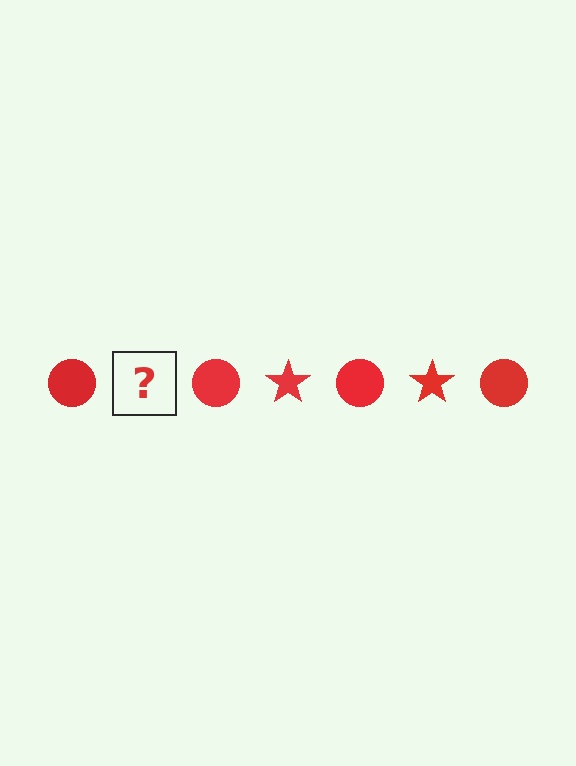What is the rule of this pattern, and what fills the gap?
The rule is that the pattern cycles through circle, star shapes in red. The gap should be filled with a red star.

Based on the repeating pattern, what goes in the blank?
The blank should be a red star.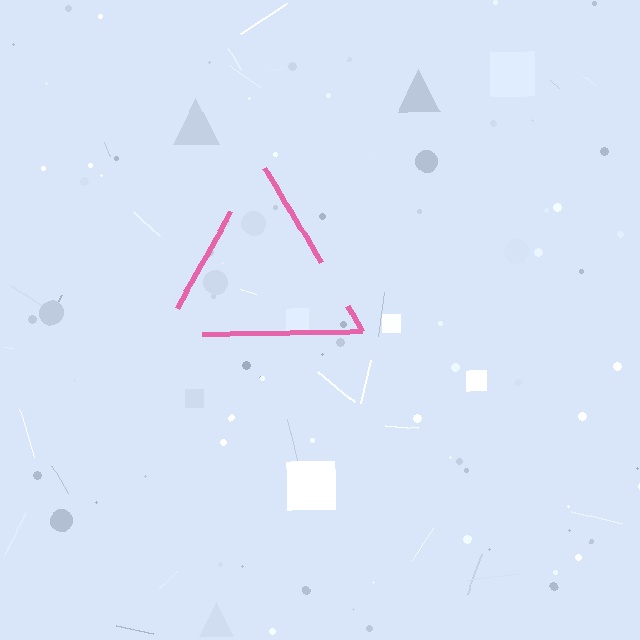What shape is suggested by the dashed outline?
The dashed outline suggests a triangle.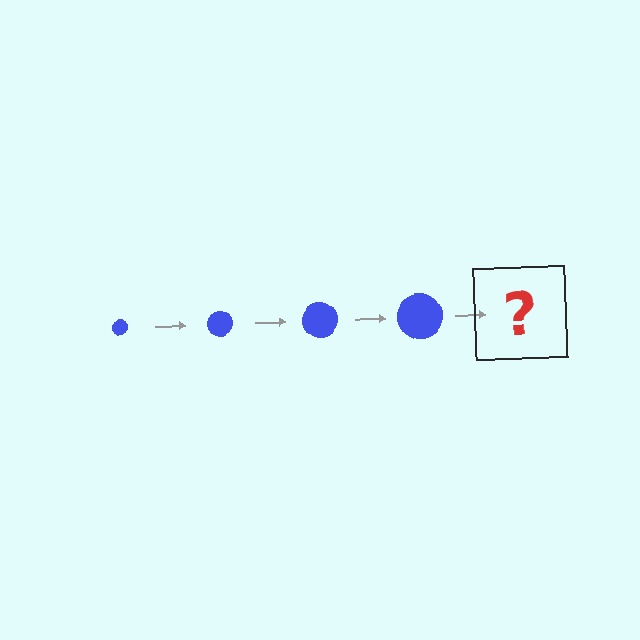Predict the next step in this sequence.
The next step is a blue circle, larger than the previous one.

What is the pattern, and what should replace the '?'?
The pattern is that the circle gets progressively larger each step. The '?' should be a blue circle, larger than the previous one.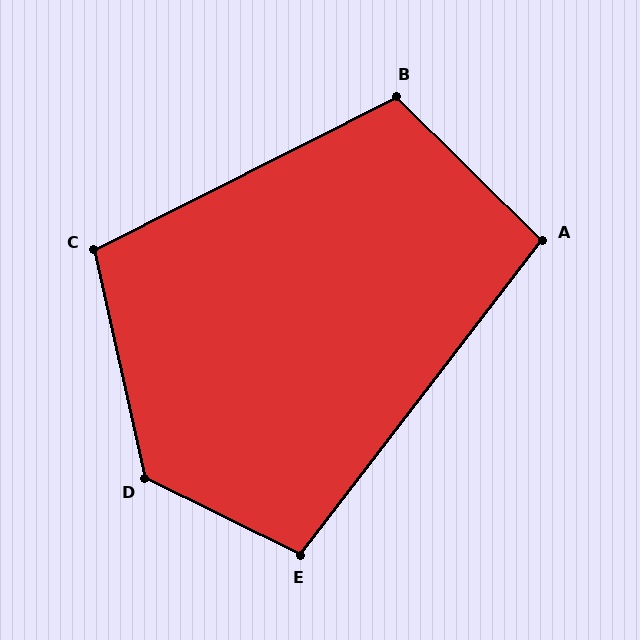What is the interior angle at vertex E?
Approximately 101 degrees (obtuse).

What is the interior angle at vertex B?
Approximately 108 degrees (obtuse).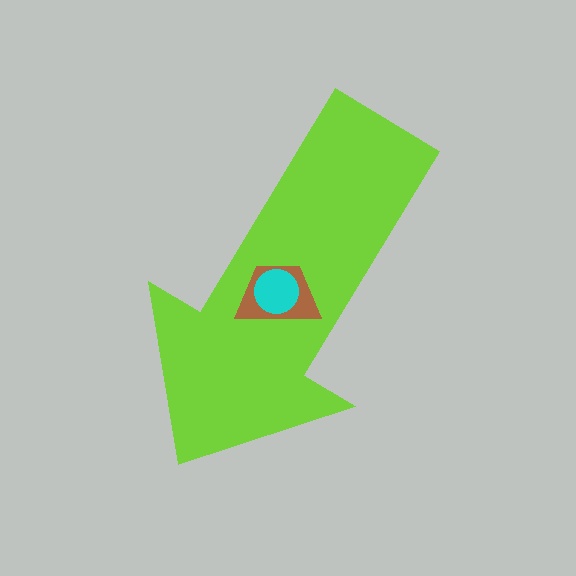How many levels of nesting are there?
3.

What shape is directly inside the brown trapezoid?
The cyan circle.